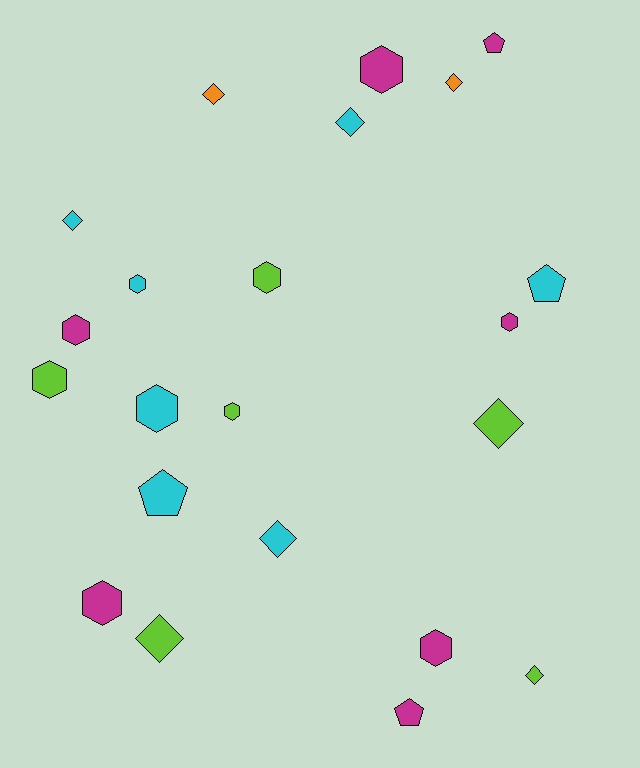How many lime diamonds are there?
There are 3 lime diamonds.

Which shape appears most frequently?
Hexagon, with 10 objects.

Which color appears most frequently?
Magenta, with 7 objects.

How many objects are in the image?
There are 22 objects.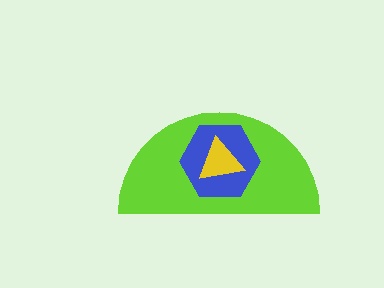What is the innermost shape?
The yellow triangle.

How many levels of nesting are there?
3.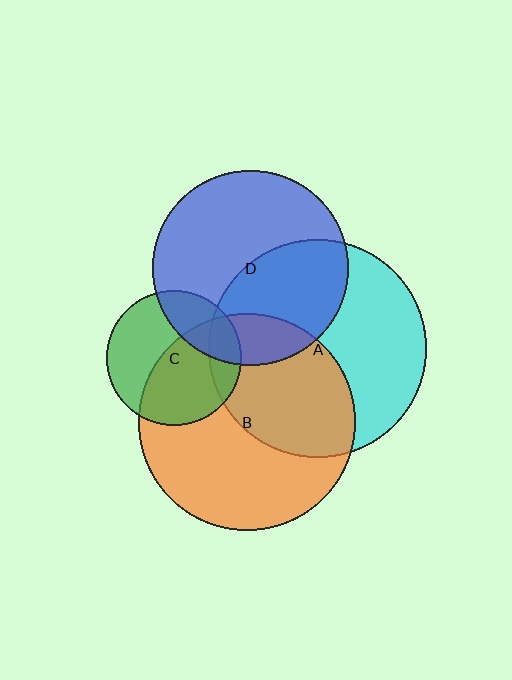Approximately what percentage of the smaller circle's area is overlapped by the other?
Approximately 15%.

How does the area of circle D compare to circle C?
Approximately 2.1 times.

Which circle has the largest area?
Circle A (cyan).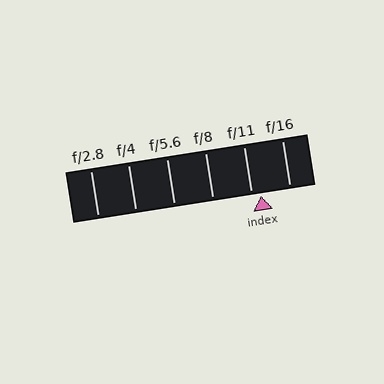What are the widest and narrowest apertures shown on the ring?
The widest aperture shown is f/2.8 and the narrowest is f/16.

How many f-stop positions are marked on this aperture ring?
There are 6 f-stop positions marked.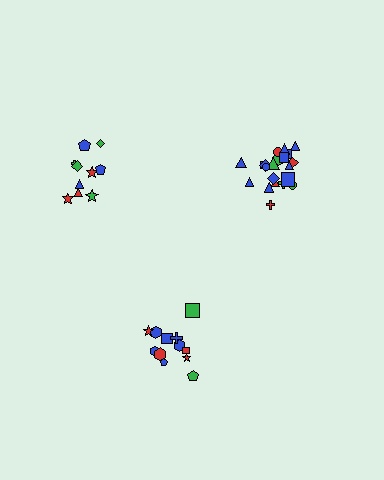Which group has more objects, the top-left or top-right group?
The top-right group.